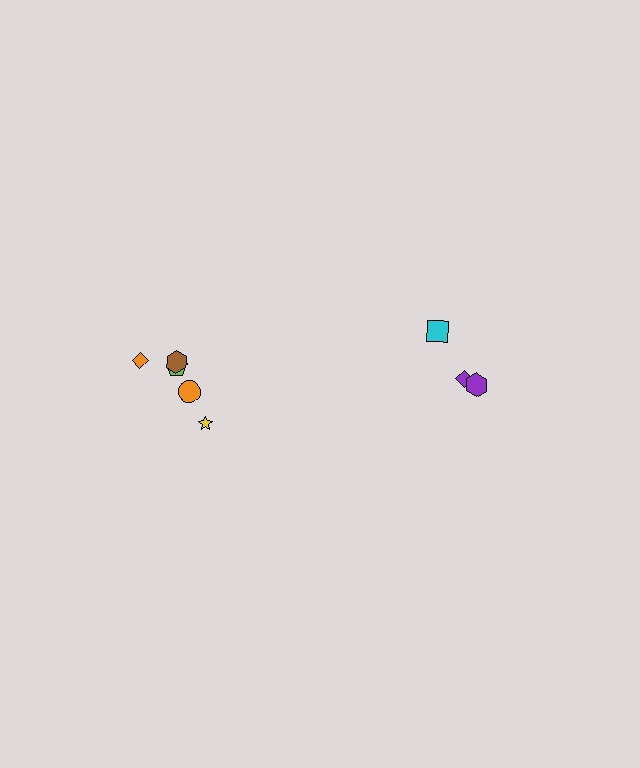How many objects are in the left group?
There are 5 objects.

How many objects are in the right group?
There are 3 objects.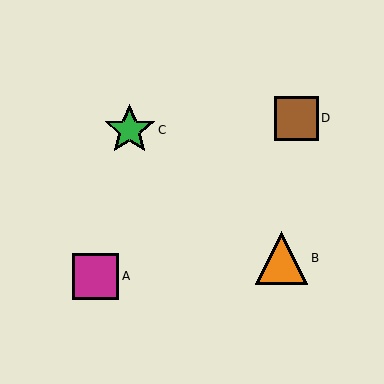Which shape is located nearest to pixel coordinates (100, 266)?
The magenta square (labeled A) at (95, 276) is nearest to that location.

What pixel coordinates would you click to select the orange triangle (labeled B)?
Click at (281, 258) to select the orange triangle B.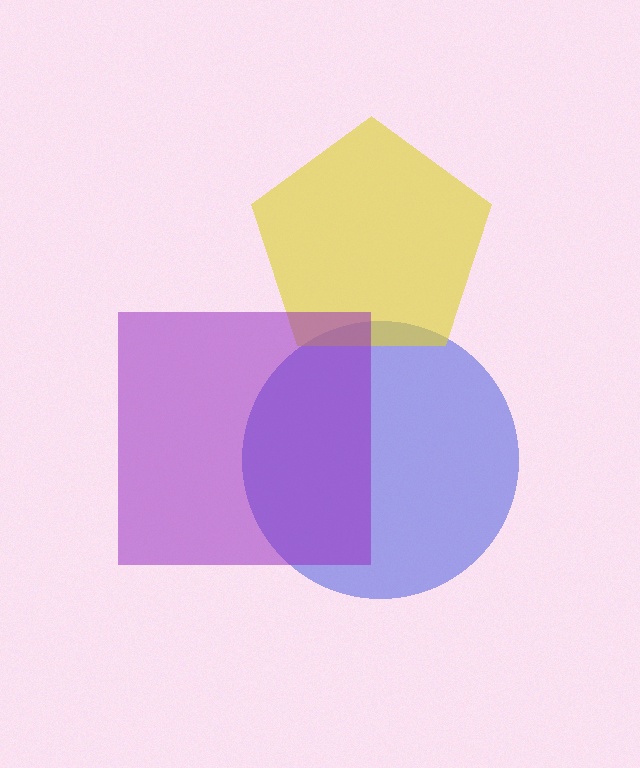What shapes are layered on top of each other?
The layered shapes are: a blue circle, a yellow pentagon, a purple square.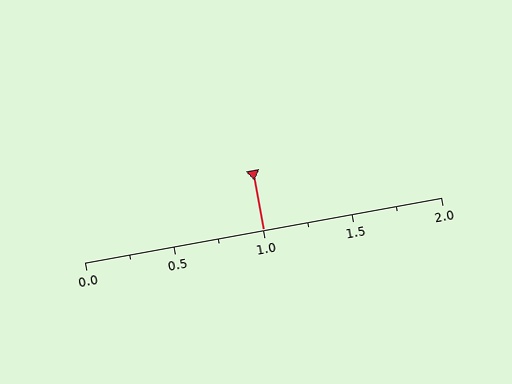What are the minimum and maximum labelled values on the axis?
The axis runs from 0.0 to 2.0.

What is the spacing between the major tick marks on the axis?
The major ticks are spaced 0.5 apart.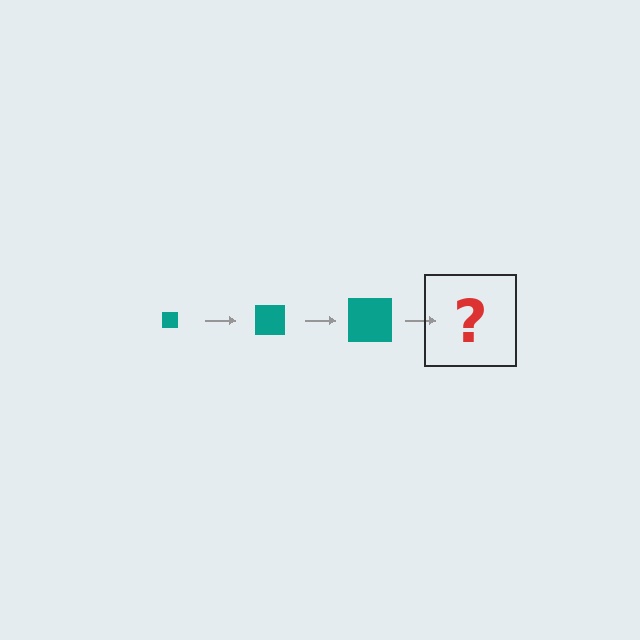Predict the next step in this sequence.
The next step is a teal square, larger than the previous one.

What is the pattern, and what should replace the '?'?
The pattern is that the square gets progressively larger each step. The '?' should be a teal square, larger than the previous one.